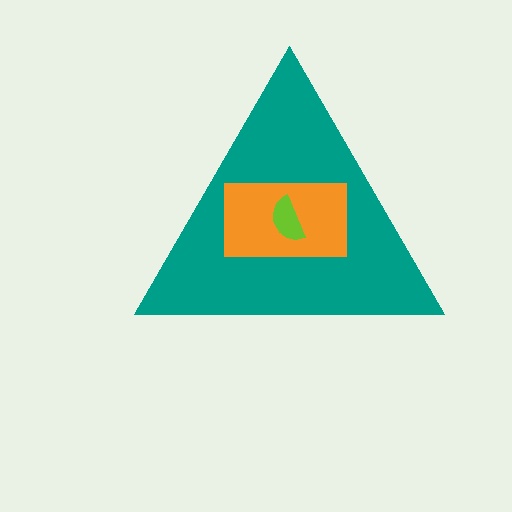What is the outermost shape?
The teal triangle.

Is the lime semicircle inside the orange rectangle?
Yes.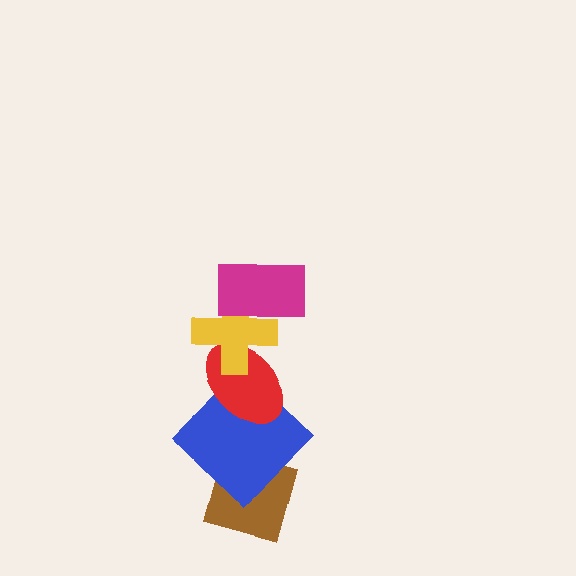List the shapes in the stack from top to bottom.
From top to bottom: the magenta rectangle, the yellow cross, the red ellipse, the blue diamond, the brown diamond.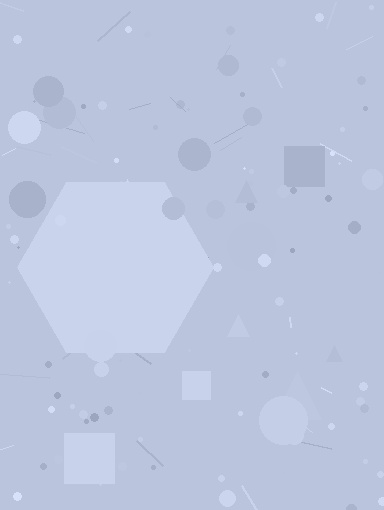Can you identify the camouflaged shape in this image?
The camouflaged shape is a hexagon.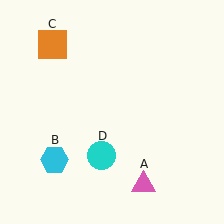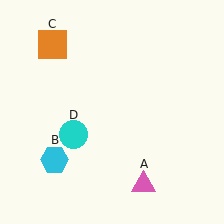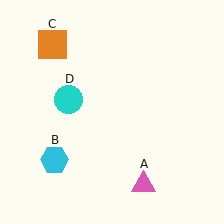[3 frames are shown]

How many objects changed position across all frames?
1 object changed position: cyan circle (object D).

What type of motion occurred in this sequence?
The cyan circle (object D) rotated clockwise around the center of the scene.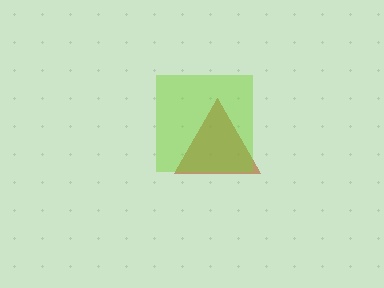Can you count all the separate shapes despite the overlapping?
Yes, there are 2 separate shapes.